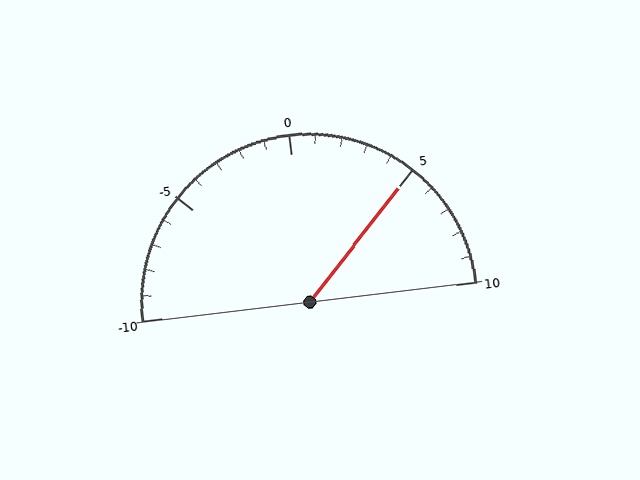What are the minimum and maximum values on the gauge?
The gauge ranges from -10 to 10.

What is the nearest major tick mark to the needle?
The nearest major tick mark is 5.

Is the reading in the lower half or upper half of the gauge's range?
The reading is in the upper half of the range (-10 to 10).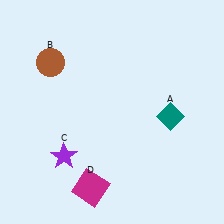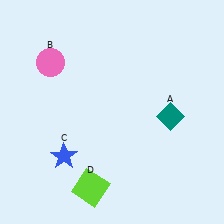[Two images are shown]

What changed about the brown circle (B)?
In Image 1, B is brown. In Image 2, it changed to pink.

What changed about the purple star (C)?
In Image 1, C is purple. In Image 2, it changed to blue.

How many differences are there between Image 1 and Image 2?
There are 3 differences between the two images.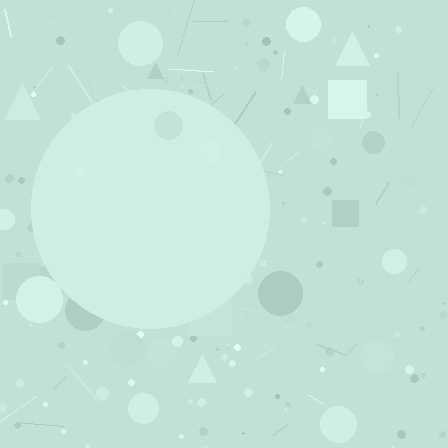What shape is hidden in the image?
A circle is hidden in the image.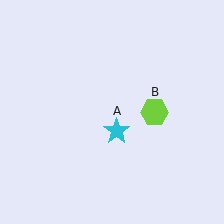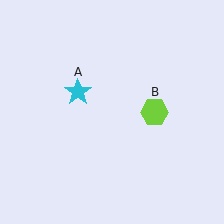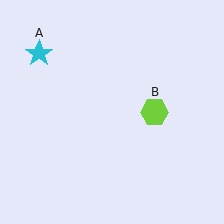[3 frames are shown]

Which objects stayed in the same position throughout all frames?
Lime hexagon (object B) remained stationary.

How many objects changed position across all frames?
1 object changed position: cyan star (object A).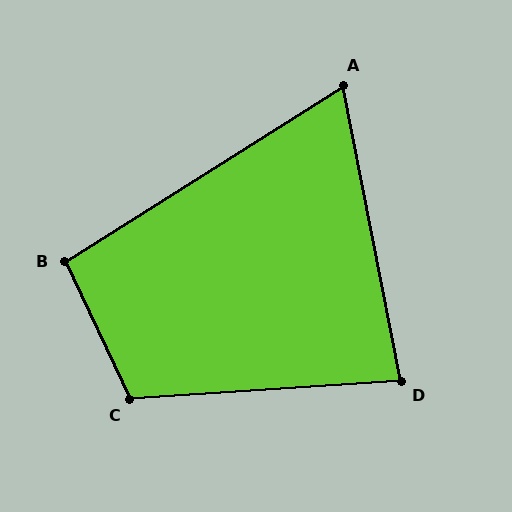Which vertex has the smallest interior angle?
A, at approximately 69 degrees.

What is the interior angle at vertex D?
Approximately 83 degrees (acute).